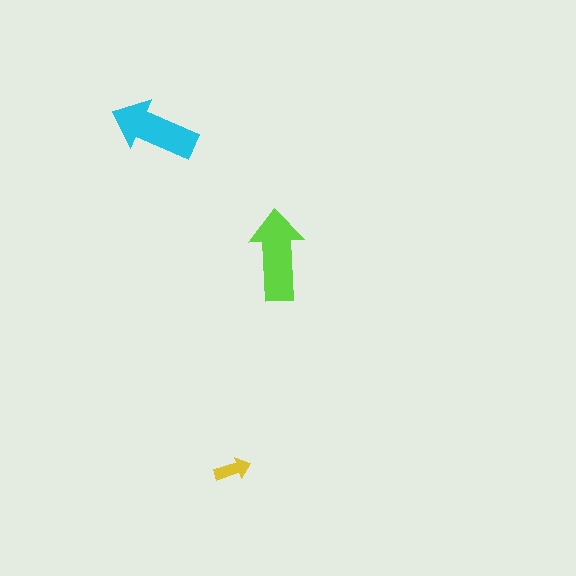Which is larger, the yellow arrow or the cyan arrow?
The cyan one.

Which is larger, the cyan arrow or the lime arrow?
The lime one.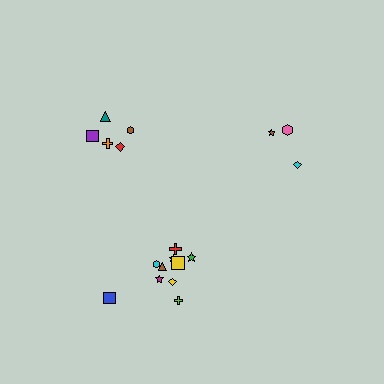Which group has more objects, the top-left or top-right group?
The top-left group.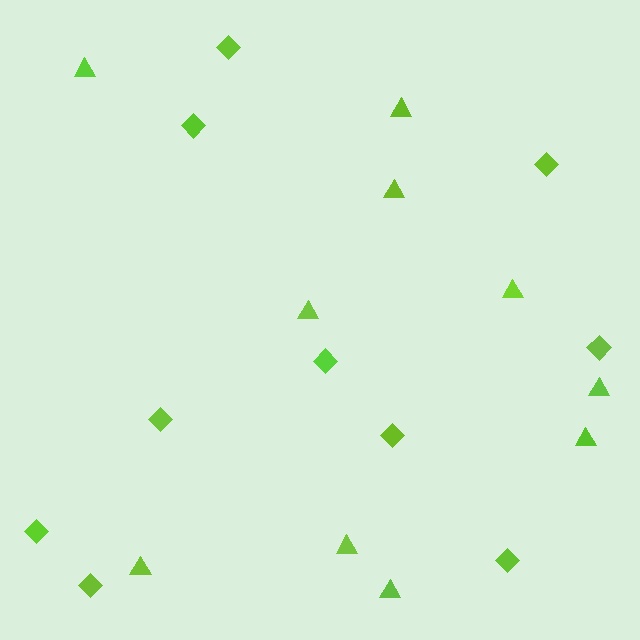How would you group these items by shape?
There are 2 groups: one group of triangles (10) and one group of diamonds (10).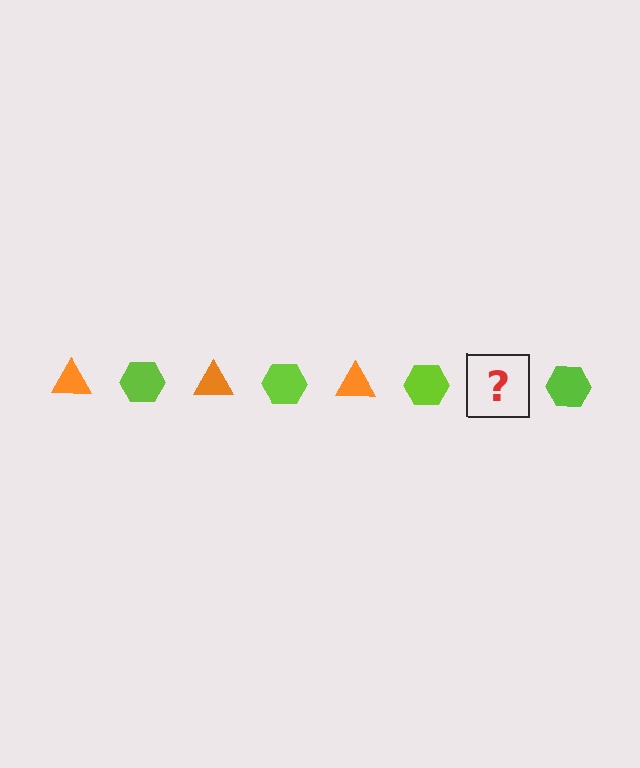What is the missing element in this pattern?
The missing element is an orange triangle.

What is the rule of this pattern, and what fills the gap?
The rule is that the pattern alternates between orange triangle and lime hexagon. The gap should be filled with an orange triangle.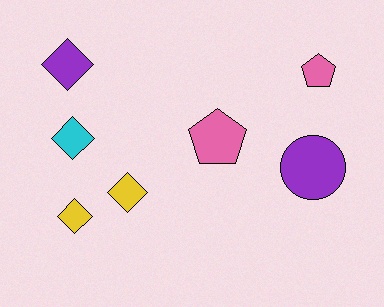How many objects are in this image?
There are 7 objects.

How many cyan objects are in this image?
There is 1 cyan object.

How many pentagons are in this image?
There are 2 pentagons.